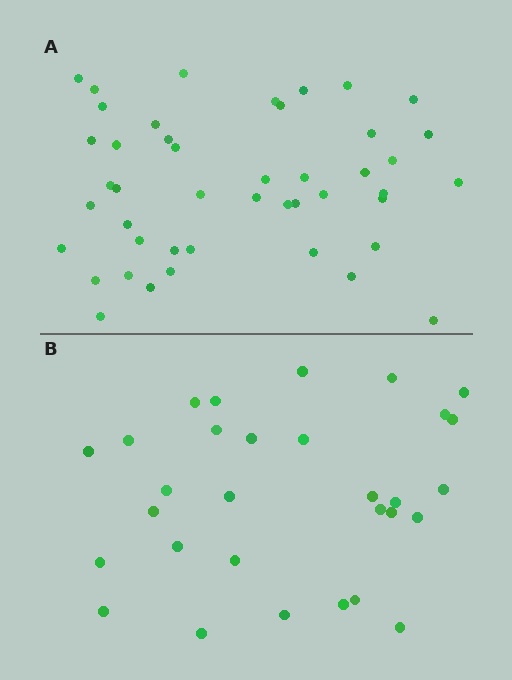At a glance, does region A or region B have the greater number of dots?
Region A (the top region) has more dots.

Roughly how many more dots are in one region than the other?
Region A has approximately 15 more dots than region B.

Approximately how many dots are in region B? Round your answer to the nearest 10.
About 30 dots.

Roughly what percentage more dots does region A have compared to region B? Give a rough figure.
About 50% more.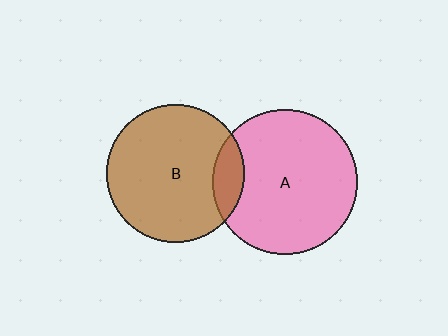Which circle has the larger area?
Circle A (pink).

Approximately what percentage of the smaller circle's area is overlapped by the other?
Approximately 15%.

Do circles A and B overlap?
Yes.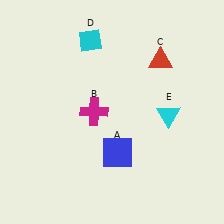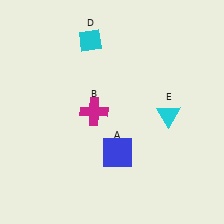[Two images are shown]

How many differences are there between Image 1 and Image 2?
There is 1 difference between the two images.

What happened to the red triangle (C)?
The red triangle (C) was removed in Image 2. It was in the top-right area of Image 1.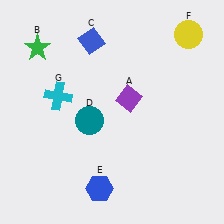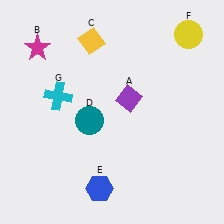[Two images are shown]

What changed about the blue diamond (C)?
In Image 1, C is blue. In Image 2, it changed to yellow.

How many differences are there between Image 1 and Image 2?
There are 2 differences between the two images.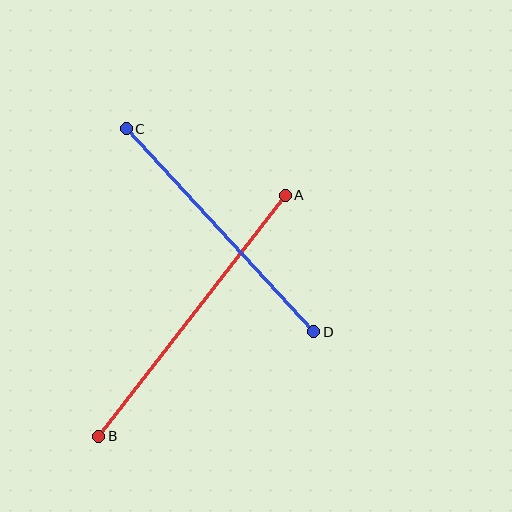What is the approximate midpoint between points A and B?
The midpoint is at approximately (192, 316) pixels.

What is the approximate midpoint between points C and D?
The midpoint is at approximately (220, 230) pixels.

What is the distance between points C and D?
The distance is approximately 276 pixels.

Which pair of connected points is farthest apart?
Points A and B are farthest apart.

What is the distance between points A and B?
The distance is approximately 305 pixels.